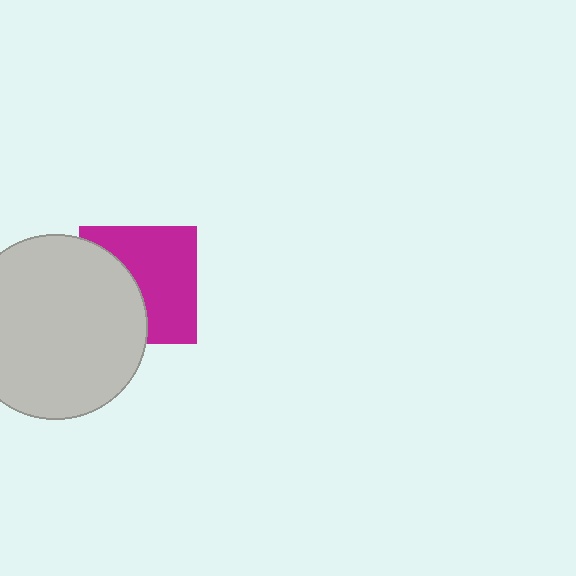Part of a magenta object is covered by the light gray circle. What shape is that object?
It is a square.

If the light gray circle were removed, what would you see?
You would see the complete magenta square.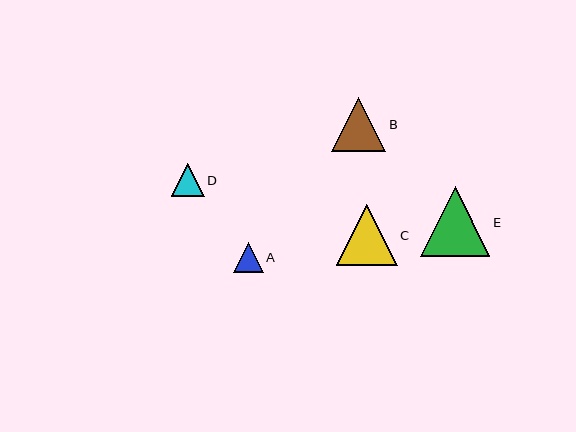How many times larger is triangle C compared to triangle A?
Triangle C is approximately 2.0 times the size of triangle A.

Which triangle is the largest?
Triangle E is the largest with a size of approximately 70 pixels.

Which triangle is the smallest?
Triangle A is the smallest with a size of approximately 30 pixels.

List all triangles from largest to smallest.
From largest to smallest: E, C, B, D, A.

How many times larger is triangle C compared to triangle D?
Triangle C is approximately 1.9 times the size of triangle D.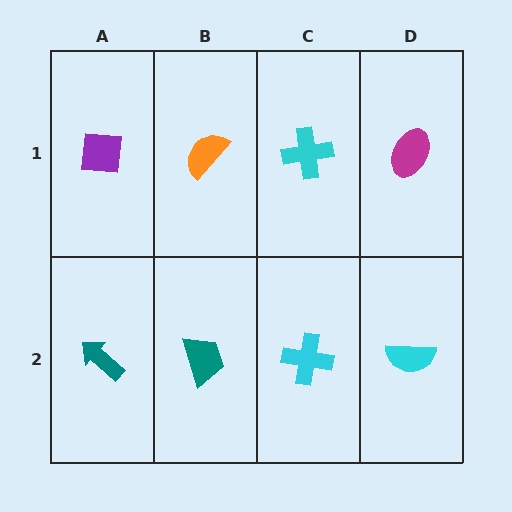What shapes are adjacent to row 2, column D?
A magenta ellipse (row 1, column D), a cyan cross (row 2, column C).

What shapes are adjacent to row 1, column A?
A teal arrow (row 2, column A), an orange semicircle (row 1, column B).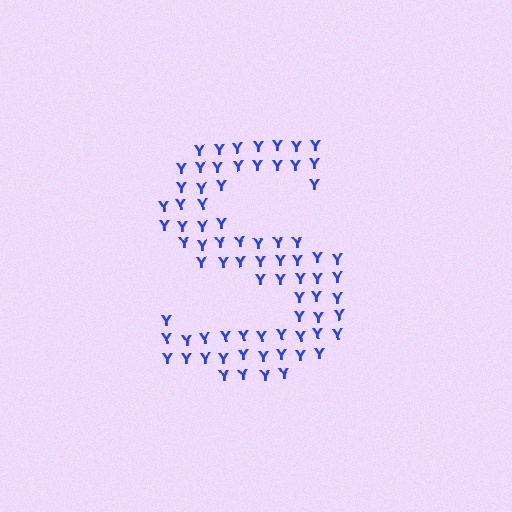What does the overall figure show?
The overall figure shows the letter S.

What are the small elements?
The small elements are letter Y's.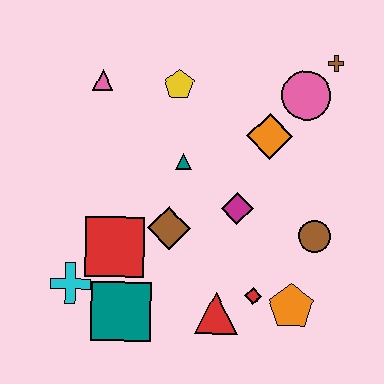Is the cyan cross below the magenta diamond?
Yes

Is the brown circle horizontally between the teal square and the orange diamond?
No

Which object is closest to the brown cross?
The pink circle is closest to the brown cross.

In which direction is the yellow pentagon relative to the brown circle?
The yellow pentagon is above the brown circle.